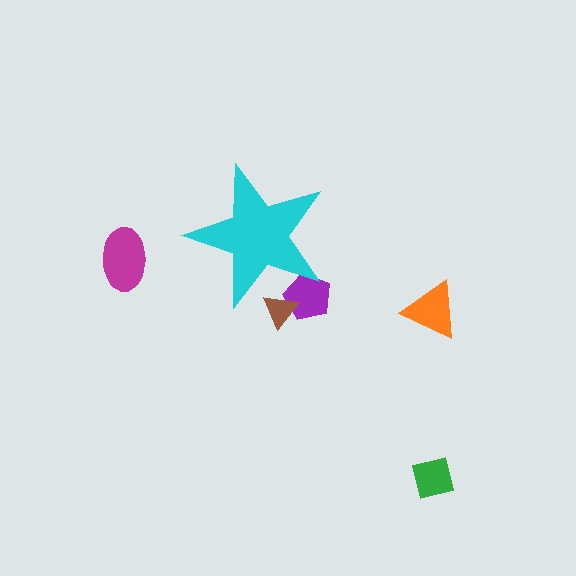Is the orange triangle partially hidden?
No, the orange triangle is fully visible.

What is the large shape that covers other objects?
A cyan star.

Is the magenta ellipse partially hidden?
No, the magenta ellipse is fully visible.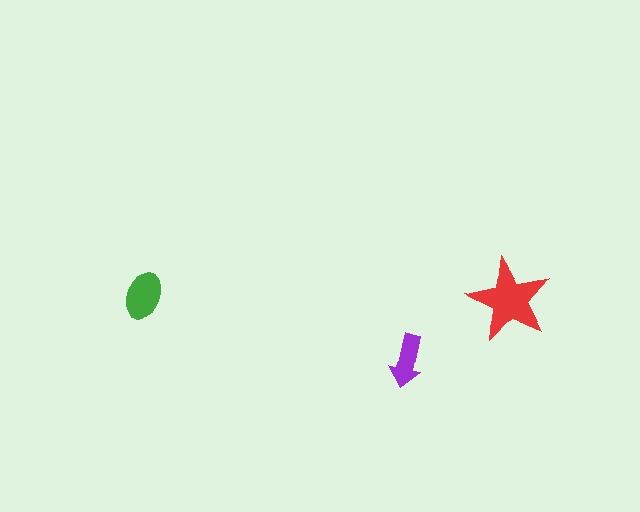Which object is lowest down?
The purple arrow is bottommost.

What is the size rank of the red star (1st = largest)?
1st.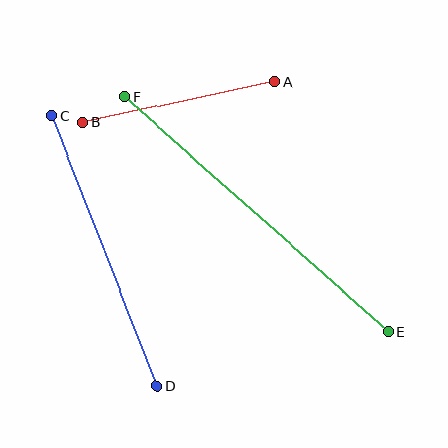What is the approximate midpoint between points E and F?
The midpoint is at approximately (257, 214) pixels.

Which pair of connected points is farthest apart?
Points E and F are farthest apart.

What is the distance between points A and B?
The distance is approximately 196 pixels.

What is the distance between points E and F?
The distance is approximately 353 pixels.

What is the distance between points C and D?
The distance is approximately 290 pixels.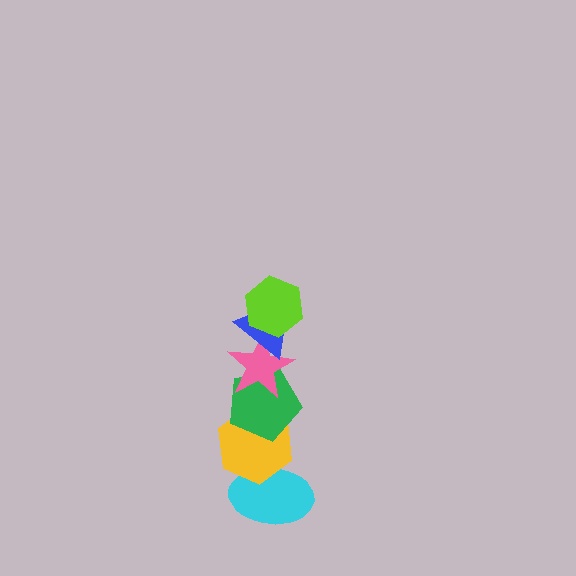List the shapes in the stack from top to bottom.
From top to bottom: the lime hexagon, the blue triangle, the pink star, the green pentagon, the yellow hexagon, the cyan ellipse.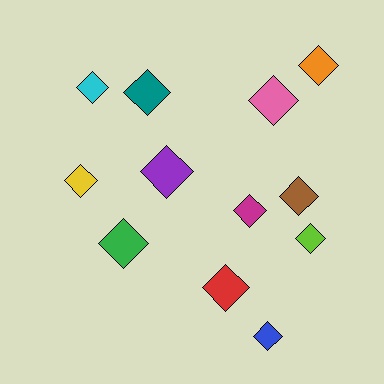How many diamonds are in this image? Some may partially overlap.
There are 12 diamonds.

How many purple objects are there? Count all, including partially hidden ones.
There is 1 purple object.